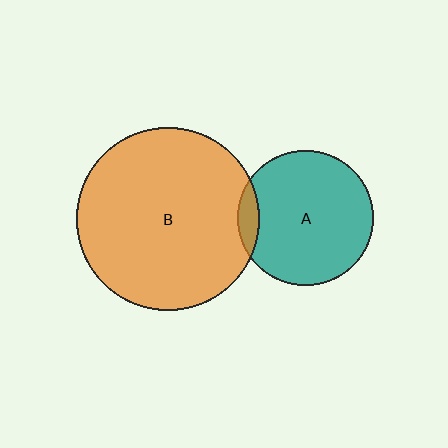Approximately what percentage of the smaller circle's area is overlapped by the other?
Approximately 10%.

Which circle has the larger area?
Circle B (orange).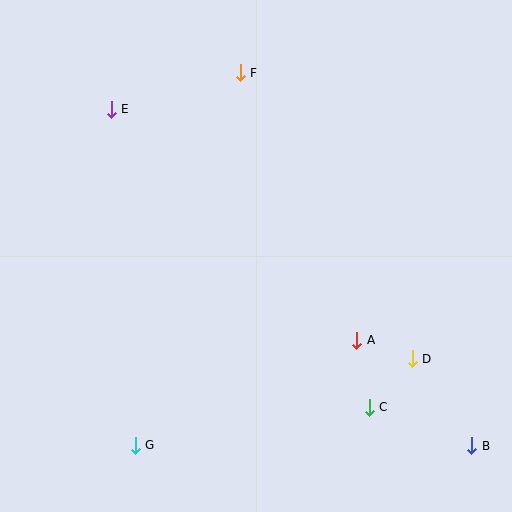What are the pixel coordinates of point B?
Point B is at (472, 446).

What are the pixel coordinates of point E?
Point E is at (111, 109).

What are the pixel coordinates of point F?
Point F is at (240, 73).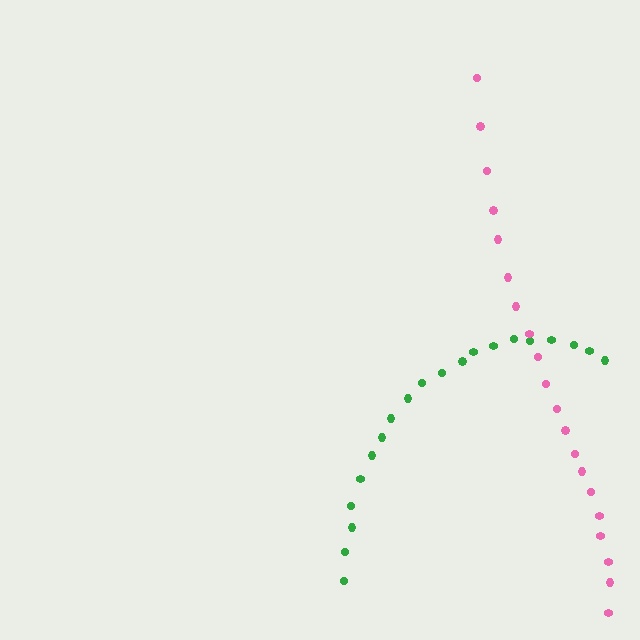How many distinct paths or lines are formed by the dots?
There are 2 distinct paths.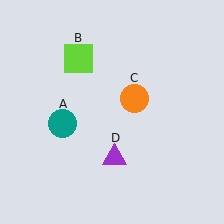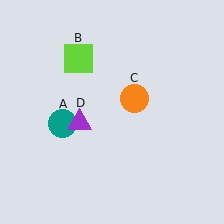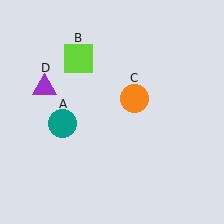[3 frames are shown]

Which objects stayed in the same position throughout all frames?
Teal circle (object A) and lime square (object B) and orange circle (object C) remained stationary.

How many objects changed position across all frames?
1 object changed position: purple triangle (object D).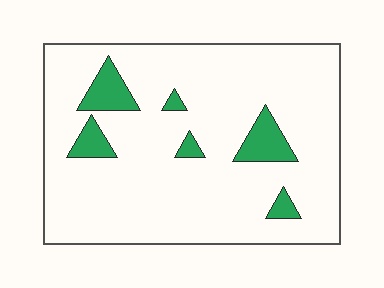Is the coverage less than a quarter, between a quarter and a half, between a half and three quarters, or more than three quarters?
Less than a quarter.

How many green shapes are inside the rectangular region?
6.